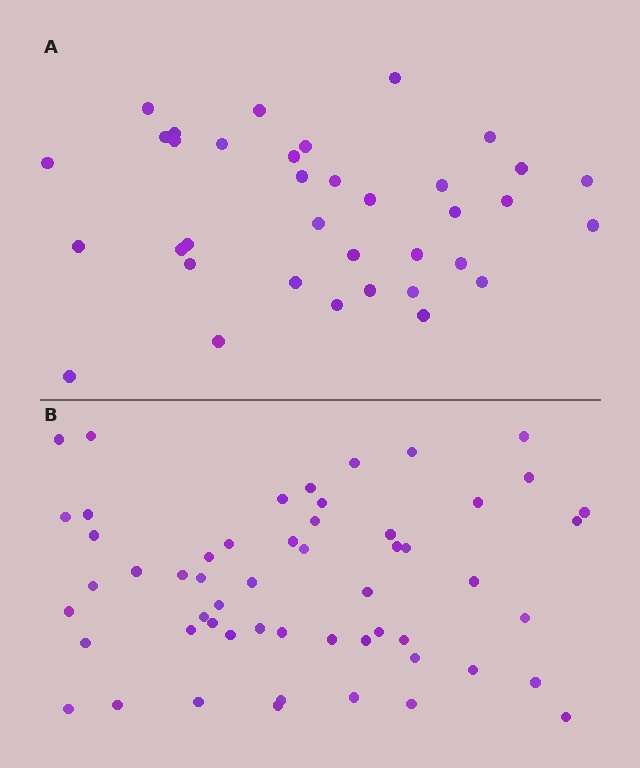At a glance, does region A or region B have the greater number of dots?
Region B (the bottom region) has more dots.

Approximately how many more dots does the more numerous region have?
Region B has approximately 20 more dots than region A.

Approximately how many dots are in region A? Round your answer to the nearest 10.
About 40 dots. (The exact count is 36, which rounds to 40.)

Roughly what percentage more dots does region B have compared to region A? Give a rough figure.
About 55% more.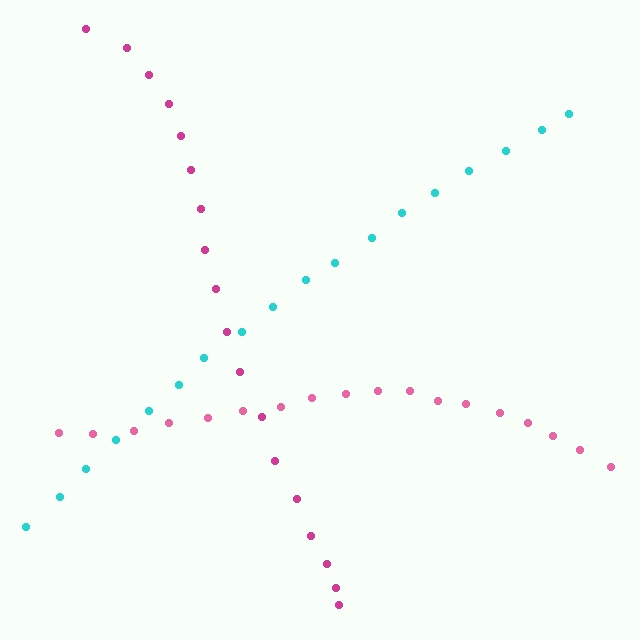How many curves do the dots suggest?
There are 3 distinct paths.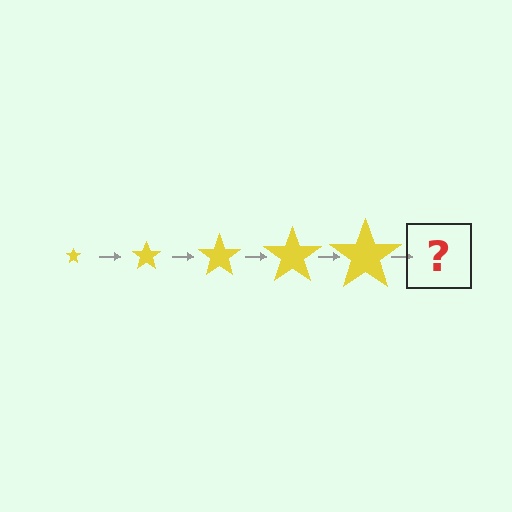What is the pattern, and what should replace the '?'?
The pattern is that the star gets progressively larger each step. The '?' should be a yellow star, larger than the previous one.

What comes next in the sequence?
The next element should be a yellow star, larger than the previous one.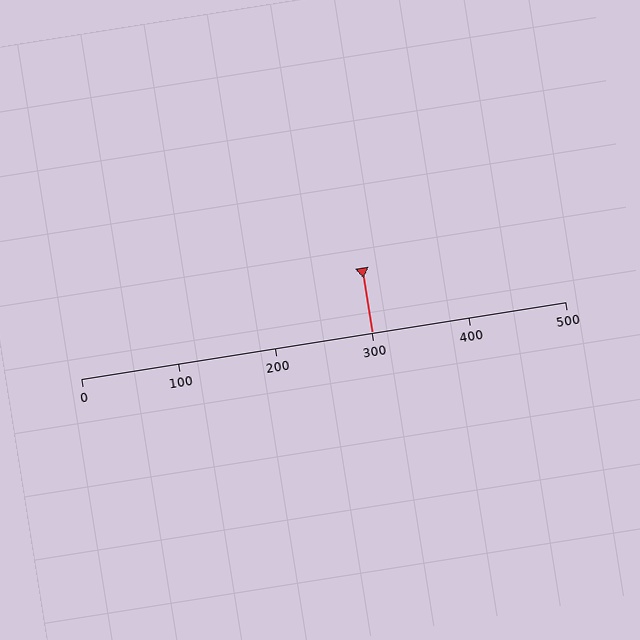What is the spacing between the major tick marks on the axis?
The major ticks are spaced 100 apart.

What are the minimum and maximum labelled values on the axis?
The axis runs from 0 to 500.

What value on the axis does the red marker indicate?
The marker indicates approximately 300.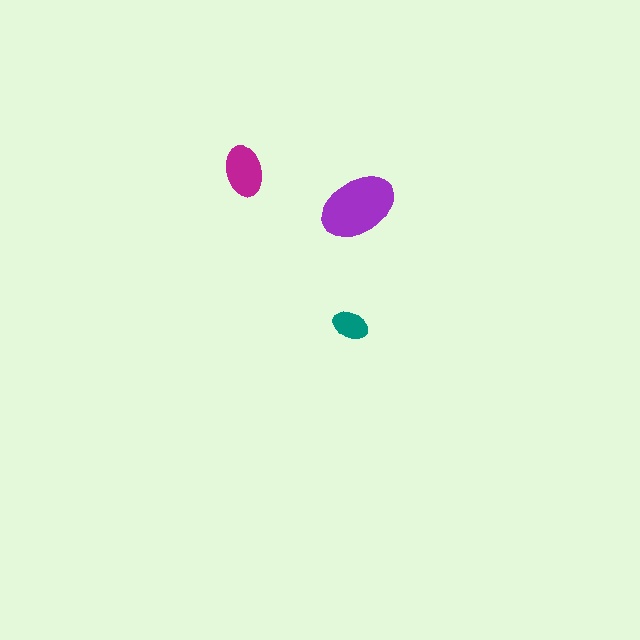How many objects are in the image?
There are 3 objects in the image.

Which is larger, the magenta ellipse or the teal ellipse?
The magenta one.